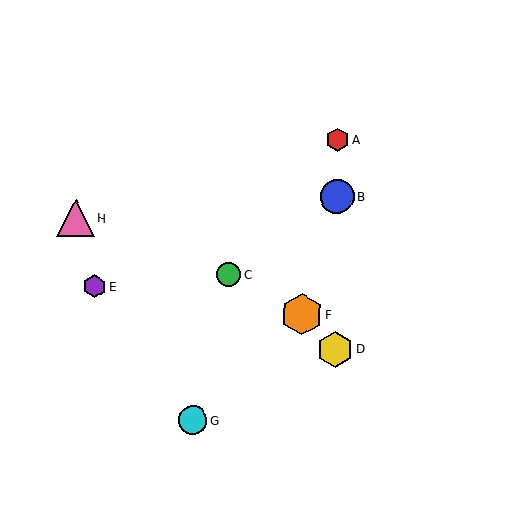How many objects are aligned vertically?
3 objects (A, B, D) are aligned vertically.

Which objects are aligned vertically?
Objects A, B, D are aligned vertically.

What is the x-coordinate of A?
Object A is at x≈337.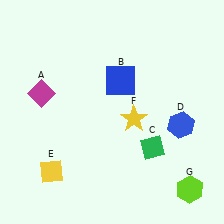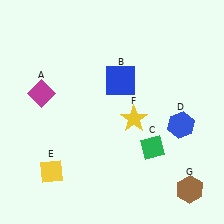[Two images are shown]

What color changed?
The hexagon (G) changed from lime in Image 1 to brown in Image 2.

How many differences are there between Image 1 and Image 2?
There is 1 difference between the two images.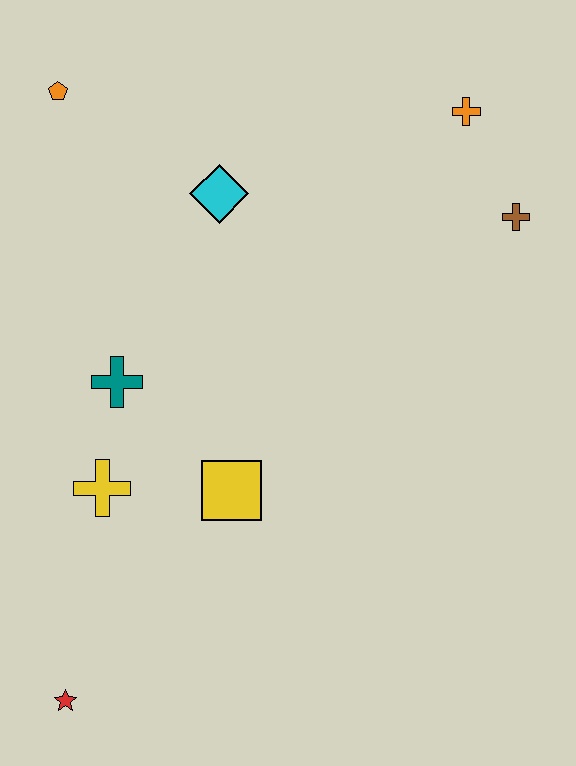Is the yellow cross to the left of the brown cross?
Yes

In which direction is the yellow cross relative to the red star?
The yellow cross is above the red star.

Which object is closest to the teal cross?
The yellow cross is closest to the teal cross.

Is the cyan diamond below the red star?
No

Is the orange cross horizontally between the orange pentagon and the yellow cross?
No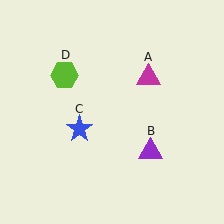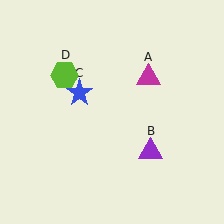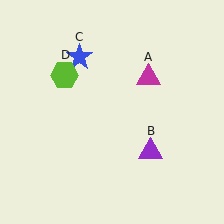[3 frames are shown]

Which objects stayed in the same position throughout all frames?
Magenta triangle (object A) and purple triangle (object B) and lime hexagon (object D) remained stationary.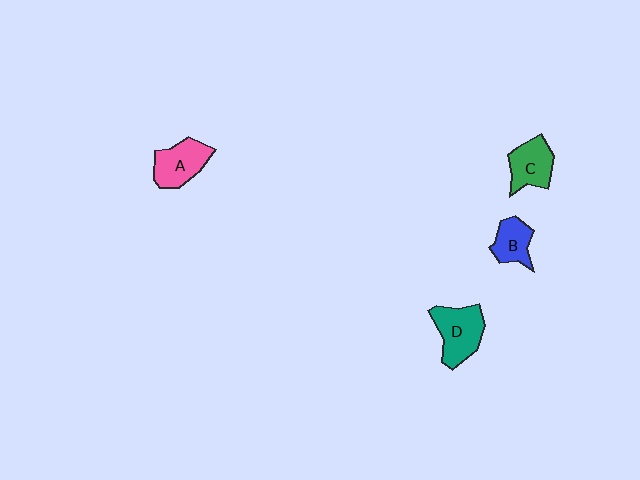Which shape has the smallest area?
Shape B (blue).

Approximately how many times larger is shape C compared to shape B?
Approximately 1.2 times.